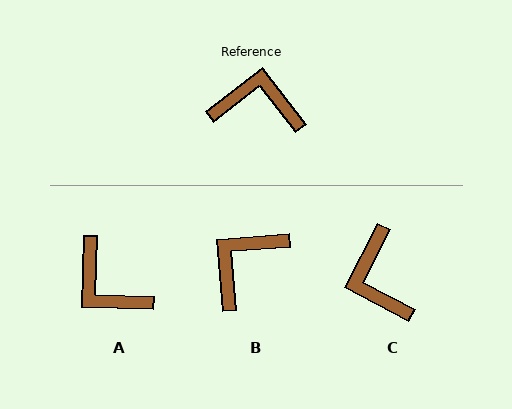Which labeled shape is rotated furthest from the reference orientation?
A, about 140 degrees away.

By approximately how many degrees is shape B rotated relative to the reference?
Approximately 57 degrees counter-clockwise.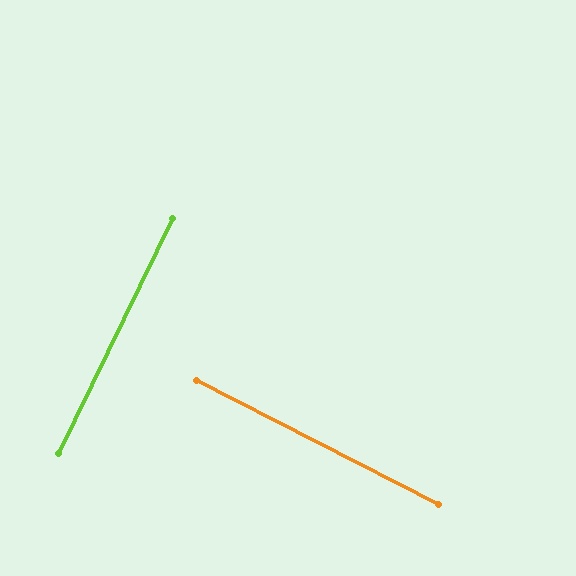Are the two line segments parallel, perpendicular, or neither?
Perpendicular — they meet at approximately 89°.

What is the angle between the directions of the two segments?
Approximately 89 degrees.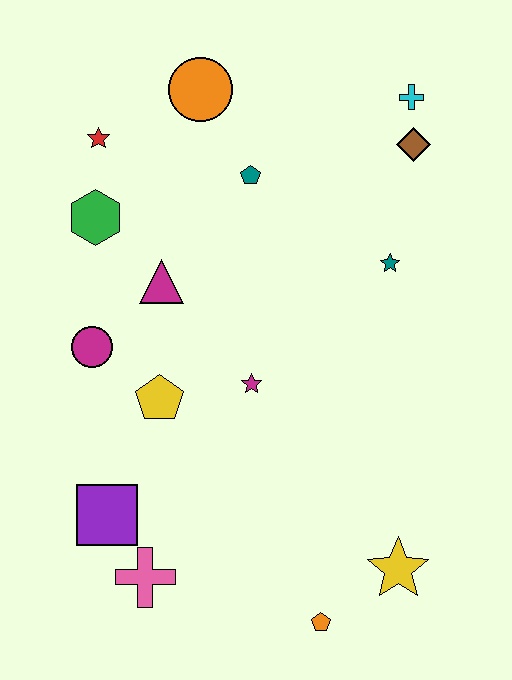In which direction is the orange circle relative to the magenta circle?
The orange circle is above the magenta circle.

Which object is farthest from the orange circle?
The orange pentagon is farthest from the orange circle.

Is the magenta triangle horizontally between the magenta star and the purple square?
Yes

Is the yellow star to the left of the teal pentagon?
No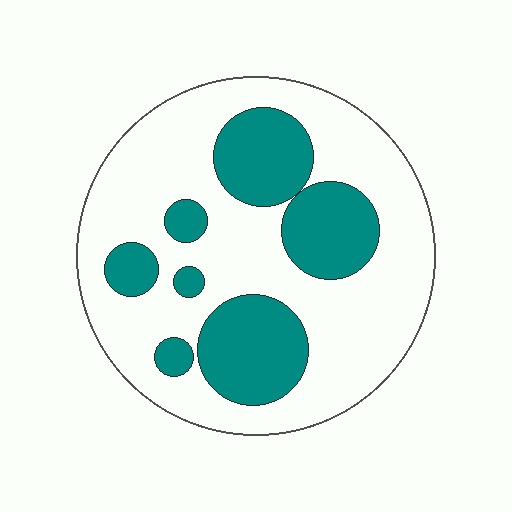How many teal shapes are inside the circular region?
7.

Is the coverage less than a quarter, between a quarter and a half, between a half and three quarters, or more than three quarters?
Between a quarter and a half.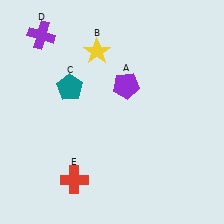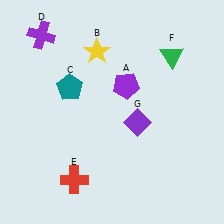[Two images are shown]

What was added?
A green triangle (F), a purple diamond (G) were added in Image 2.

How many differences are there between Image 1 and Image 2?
There are 2 differences between the two images.